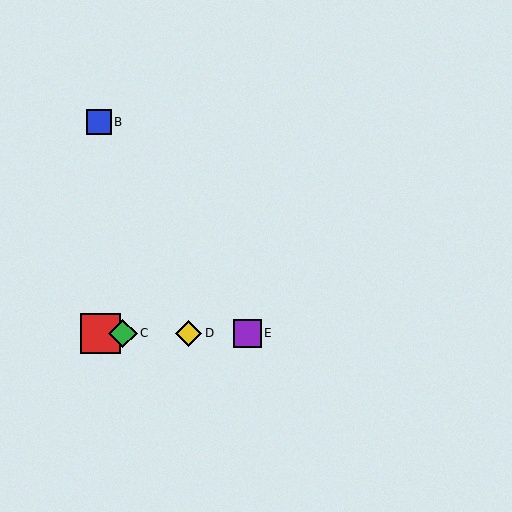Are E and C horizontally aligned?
Yes, both are at y≈333.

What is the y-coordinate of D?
Object D is at y≈333.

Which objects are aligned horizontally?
Objects A, C, D, E are aligned horizontally.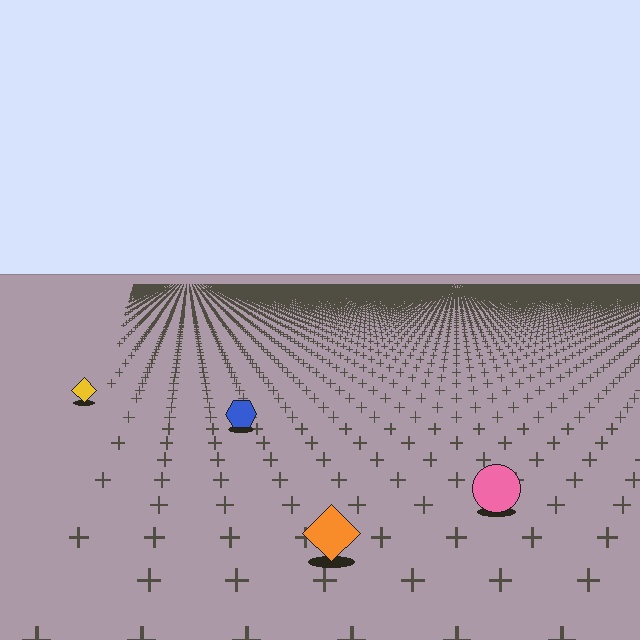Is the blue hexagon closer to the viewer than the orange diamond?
No. The orange diamond is closer — you can tell from the texture gradient: the ground texture is coarser near it.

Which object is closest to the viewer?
The orange diamond is closest. The texture marks near it are larger and more spread out.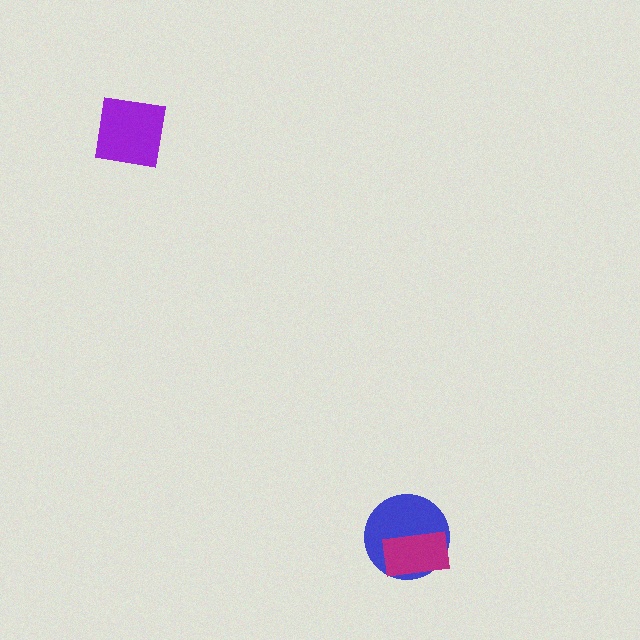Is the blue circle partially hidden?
Yes, it is partially covered by another shape.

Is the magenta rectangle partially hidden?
No, no other shape covers it.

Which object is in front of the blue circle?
The magenta rectangle is in front of the blue circle.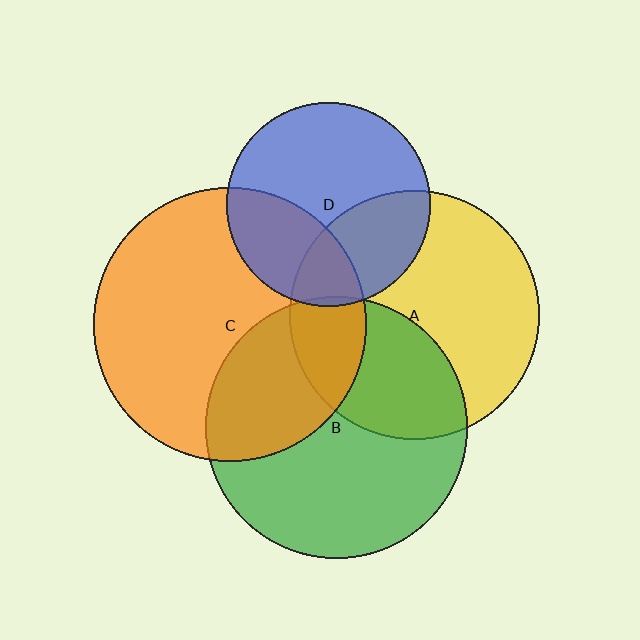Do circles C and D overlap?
Yes.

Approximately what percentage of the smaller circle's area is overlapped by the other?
Approximately 30%.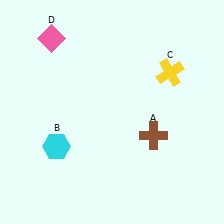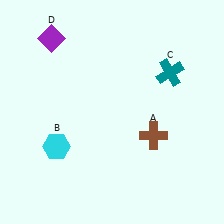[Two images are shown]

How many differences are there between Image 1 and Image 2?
There are 2 differences between the two images.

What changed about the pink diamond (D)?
In Image 1, D is pink. In Image 2, it changed to purple.